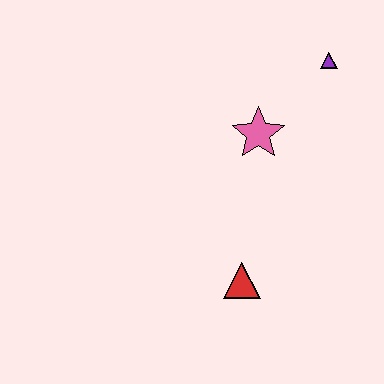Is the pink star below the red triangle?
No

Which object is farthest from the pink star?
The red triangle is farthest from the pink star.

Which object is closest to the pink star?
The purple triangle is closest to the pink star.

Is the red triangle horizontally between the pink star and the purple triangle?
No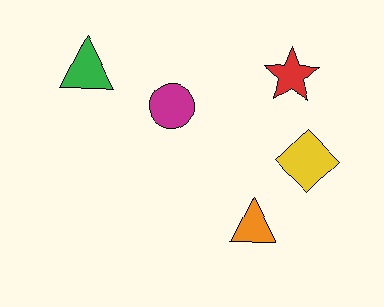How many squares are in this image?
There are no squares.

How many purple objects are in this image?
There are no purple objects.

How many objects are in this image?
There are 5 objects.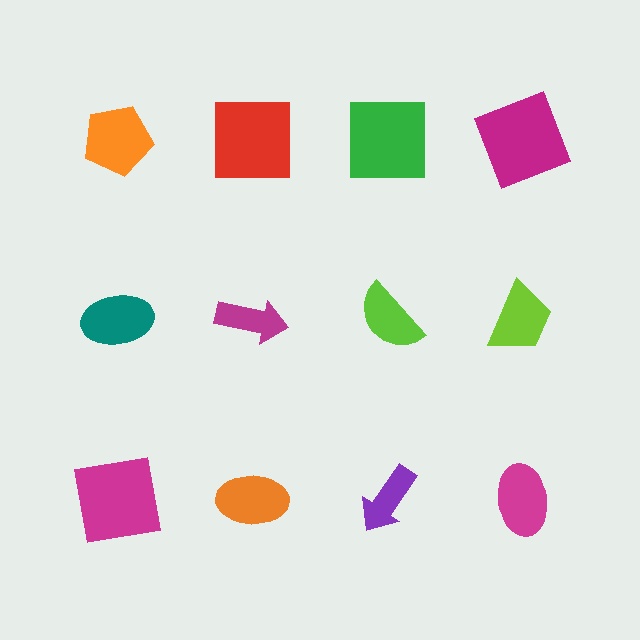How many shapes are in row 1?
4 shapes.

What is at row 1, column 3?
A green square.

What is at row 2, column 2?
A magenta arrow.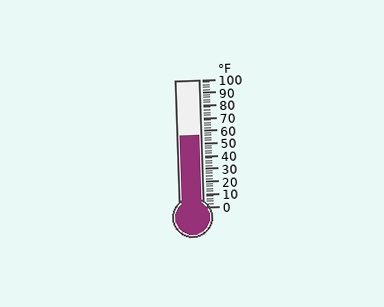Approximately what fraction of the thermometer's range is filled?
The thermometer is filled to approximately 55% of its range.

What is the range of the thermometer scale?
The thermometer scale ranges from 0°F to 100°F.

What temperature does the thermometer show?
The thermometer shows approximately 56°F.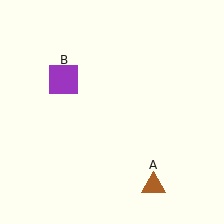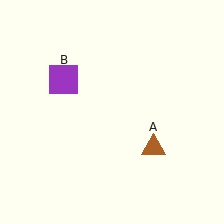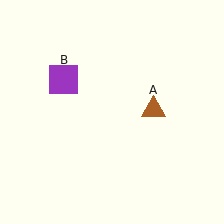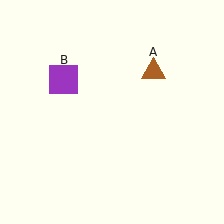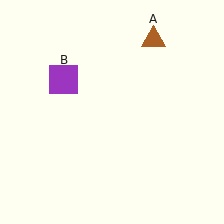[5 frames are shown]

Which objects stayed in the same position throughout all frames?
Purple square (object B) remained stationary.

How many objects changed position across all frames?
1 object changed position: brown triangle (object A).